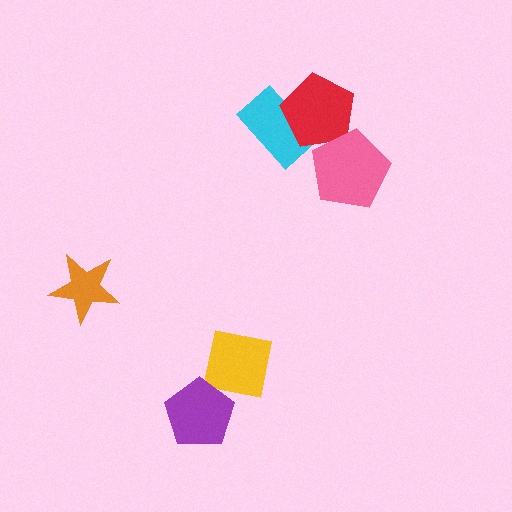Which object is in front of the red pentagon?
The pink pentagon is in front of the red pentagon.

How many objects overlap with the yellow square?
0 objects overlap with the yellow square.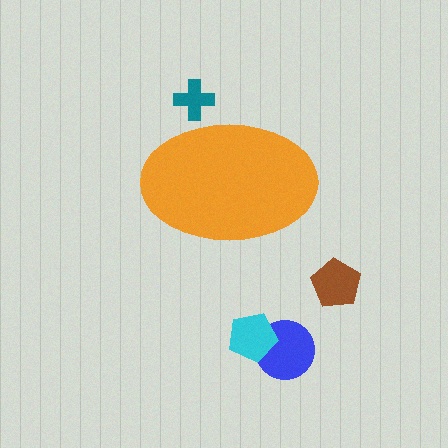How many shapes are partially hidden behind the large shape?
1 shape is partially hidden.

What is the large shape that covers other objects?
An orange ellipse.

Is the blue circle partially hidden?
No, the blue circle is fully visible.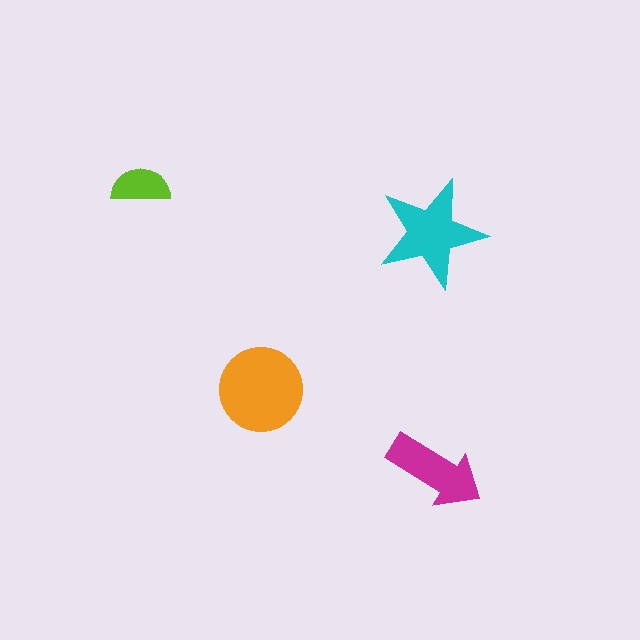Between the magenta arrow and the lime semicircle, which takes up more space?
The magenta arrow.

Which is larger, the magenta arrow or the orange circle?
The orange circle.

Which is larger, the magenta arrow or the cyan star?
The cyan star.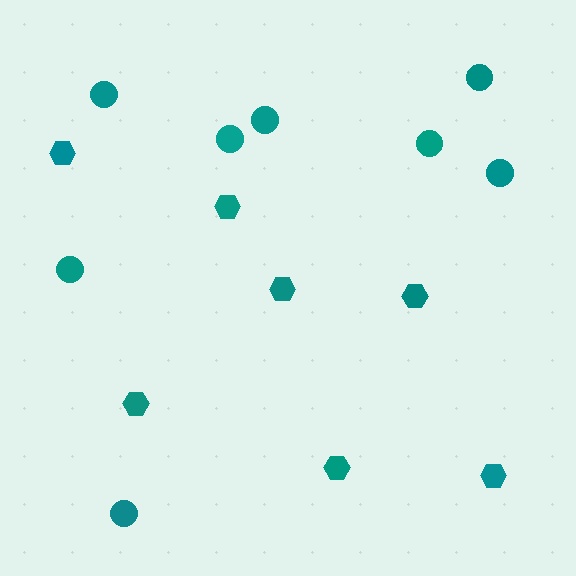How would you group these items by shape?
There are 2 groups: one group of hexagons (7) and one group of circles (8).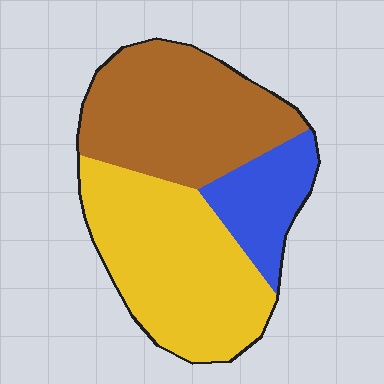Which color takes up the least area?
Blue, at roughly 15%.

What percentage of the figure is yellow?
Yellow takes up between a quarter and a half of the figure.